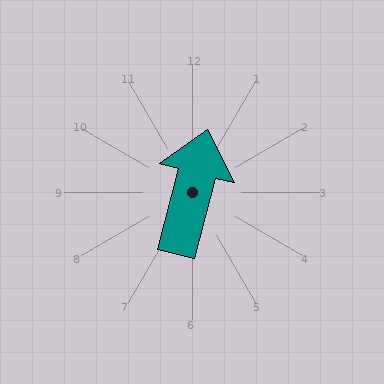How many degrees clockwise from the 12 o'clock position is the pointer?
Approximately 14 degrees.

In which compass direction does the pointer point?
North.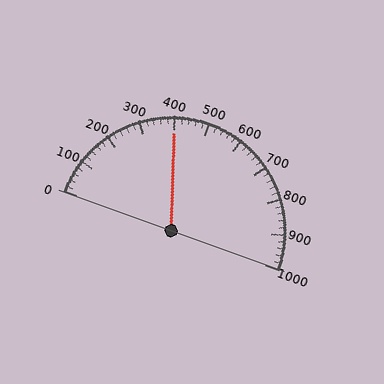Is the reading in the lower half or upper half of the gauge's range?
The reading is in the lower half of the range (0 to 1000).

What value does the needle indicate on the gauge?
The needle indicates approximately 400.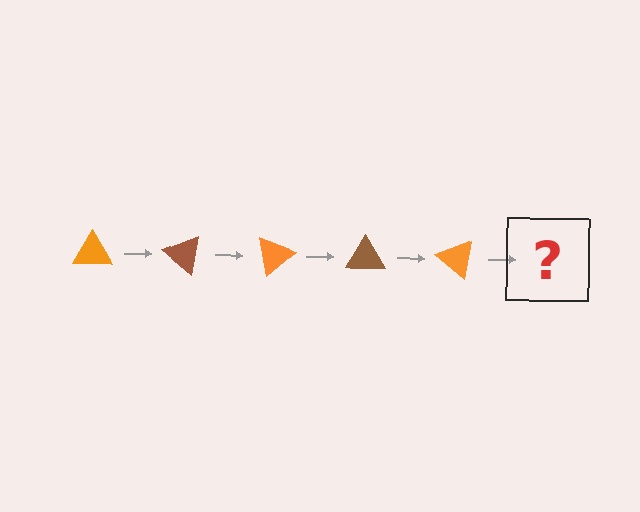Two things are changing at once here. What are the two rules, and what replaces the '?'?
The two rules are that it rotates 40 degrees each step and the color cycles through orange and brown. The '?' should be a brown triangle, rotated 200 degrees from the start.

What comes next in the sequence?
The next element should be a brown triangle, rotated 200 degrees from the start.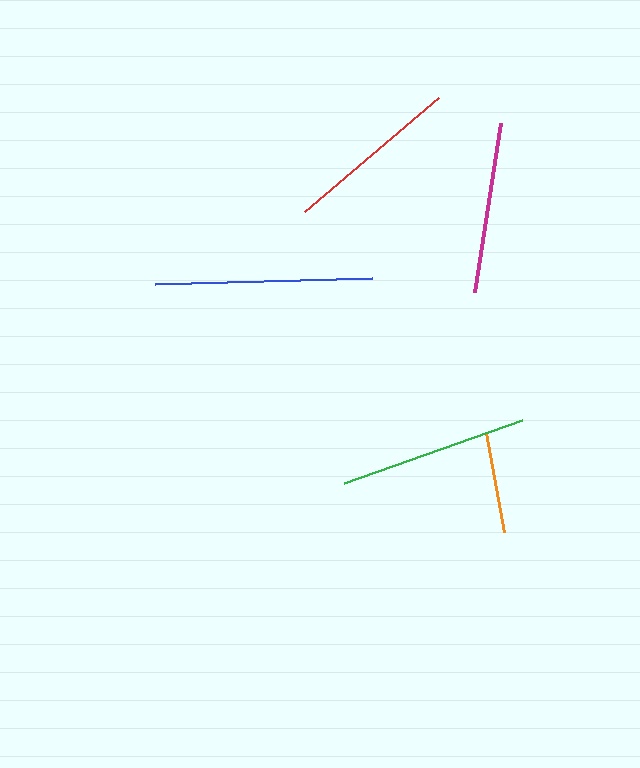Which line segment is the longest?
The blue line is the longest at approximately 217 pixels.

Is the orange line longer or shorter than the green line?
The green line is longer than the orange line.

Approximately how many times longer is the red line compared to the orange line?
The red line is approximately 1.7 times the length of the orange line.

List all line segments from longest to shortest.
From longest to shortest: blue, green, red, magenta, orange.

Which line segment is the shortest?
The orange line is the shortest at approximately 101 pixels.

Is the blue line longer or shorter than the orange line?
The blue line is longer than the orange line.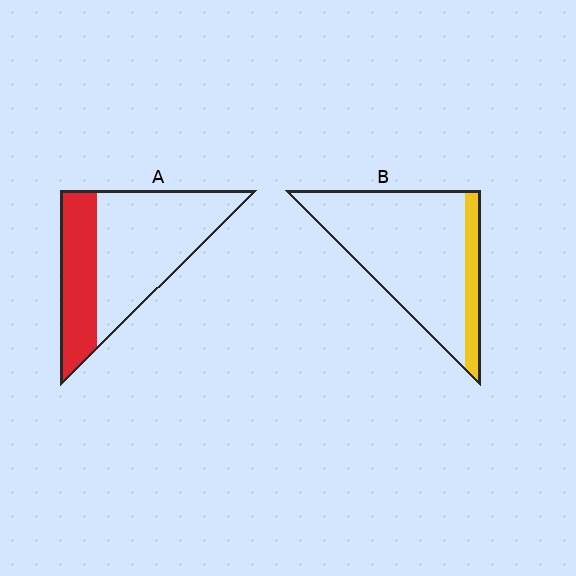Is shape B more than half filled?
No.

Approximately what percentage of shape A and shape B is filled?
A is approximately 35% and B is approximately 15%.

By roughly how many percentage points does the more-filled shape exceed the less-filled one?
By roughly 20 percentage points (A over B).